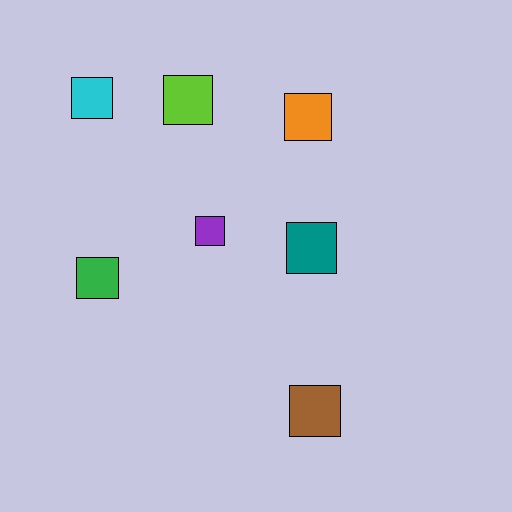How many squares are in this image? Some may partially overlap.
There are 7 squares.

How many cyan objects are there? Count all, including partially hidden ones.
There is 1 cyan object.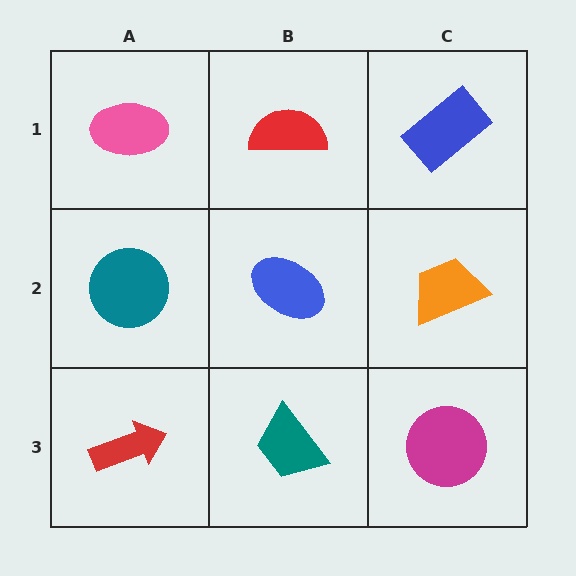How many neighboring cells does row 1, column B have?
3.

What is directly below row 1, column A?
A teal circle.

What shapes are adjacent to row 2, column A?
A pink ellipse (row 1, column A), a red arrow (row 3, column A), a blue ellipse (row 2, column B).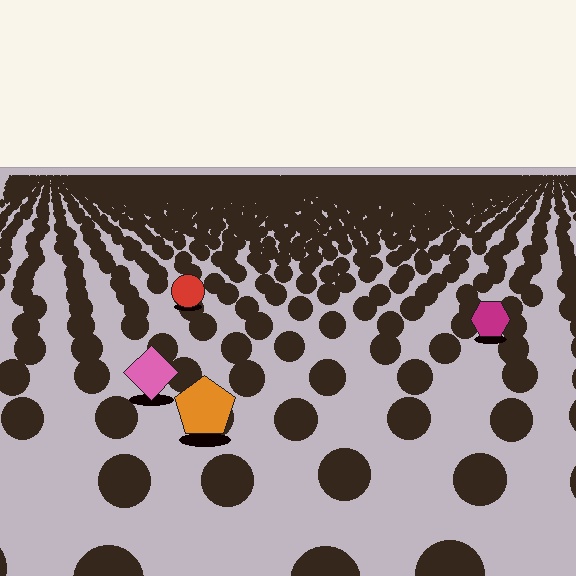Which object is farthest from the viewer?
The red circle is farthest from the viewer. It appears smaller and the ground texture around it is denser.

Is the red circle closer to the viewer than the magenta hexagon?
No. The magenta hexagon is closer — you can tell from the texture gradient: the ground texture is coarser near it.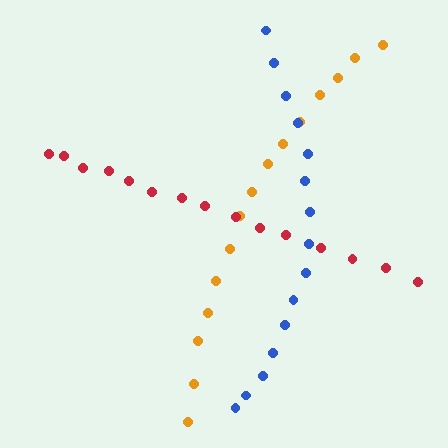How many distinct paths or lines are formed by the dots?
There are 3 distinct paths.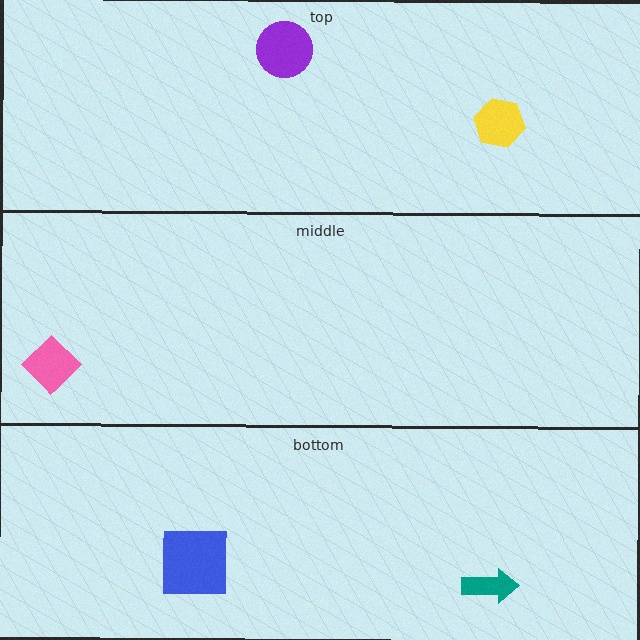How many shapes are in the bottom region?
2.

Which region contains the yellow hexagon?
The top region.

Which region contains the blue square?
The bottom region.